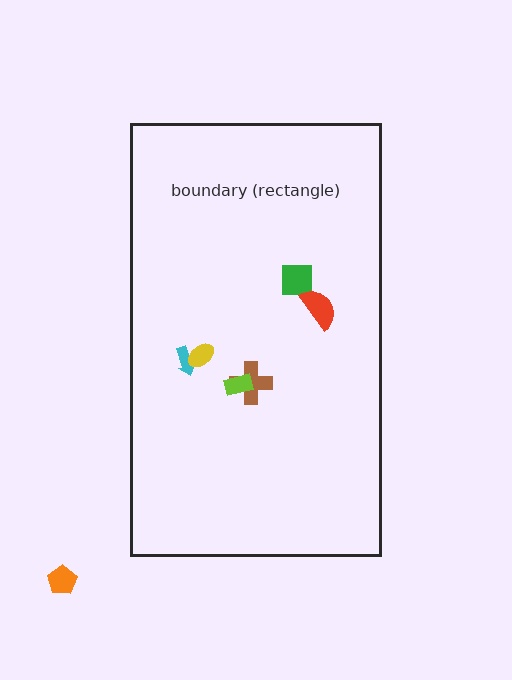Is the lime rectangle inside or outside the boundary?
Inside.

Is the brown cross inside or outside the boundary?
Inside.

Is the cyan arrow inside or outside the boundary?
Inside.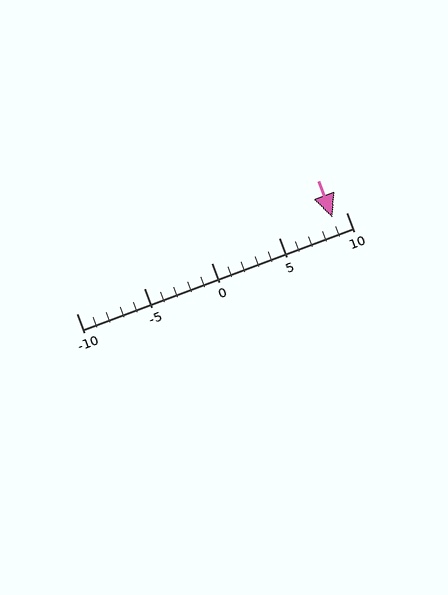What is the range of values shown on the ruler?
The ruler shows values from -10 to 10.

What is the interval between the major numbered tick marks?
The major tick marks are spaced 5 units apart.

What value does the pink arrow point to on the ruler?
The pink arrow points to approximately 9.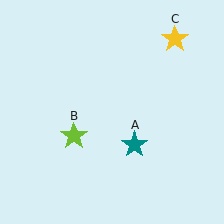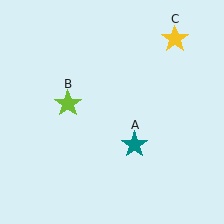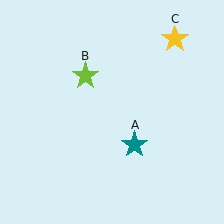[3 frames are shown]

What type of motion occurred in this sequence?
The lime star (object B) rotated clockwise around the center of the scene.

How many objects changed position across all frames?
1 object changed position: lime star (object B).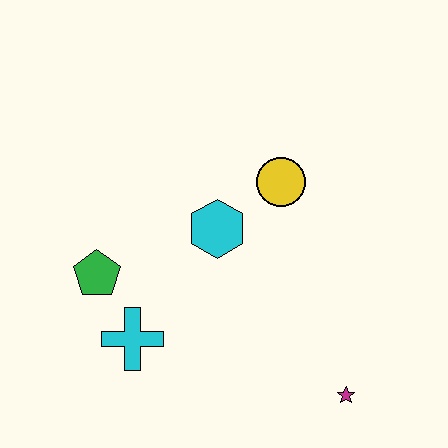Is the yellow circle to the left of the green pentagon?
No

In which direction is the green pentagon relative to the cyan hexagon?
The green pentagon is to the left of the cyan hexagon.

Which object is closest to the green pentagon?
The cyan cross is closest to the green pentagon.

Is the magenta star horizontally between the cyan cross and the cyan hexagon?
No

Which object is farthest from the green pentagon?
The magenta star is farthest from the green pentagon.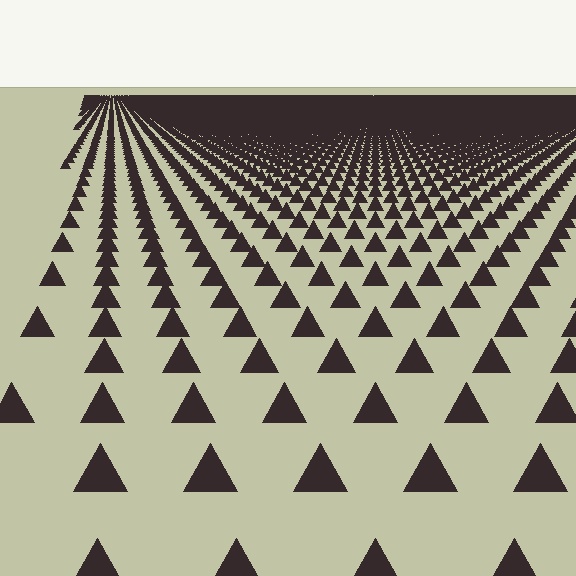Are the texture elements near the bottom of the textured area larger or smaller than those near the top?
Larger. Near the bottom, elements are closer to the viewer and appear at a bigger on-screen size.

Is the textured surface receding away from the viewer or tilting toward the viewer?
The surface is receding away from the viewer. Texture elements get smaller and denser toward the top.